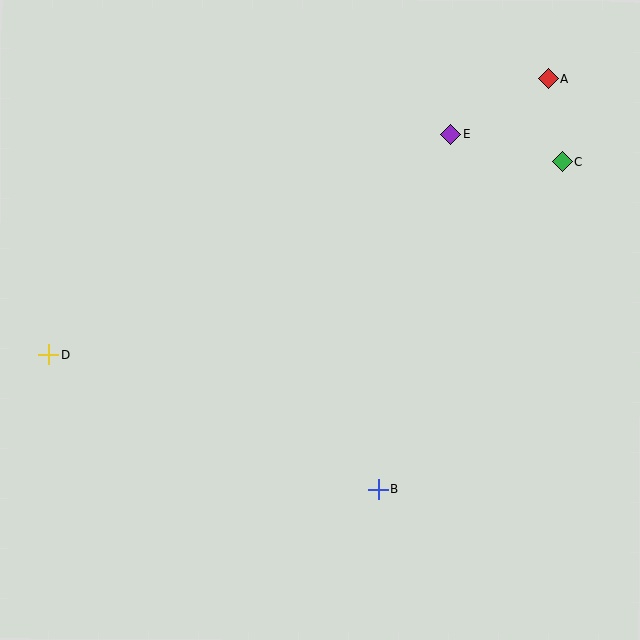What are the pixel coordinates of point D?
Point D is at (48, 354).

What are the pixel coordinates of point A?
Point A is at (549, 79).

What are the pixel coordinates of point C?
Point C is at (562, 162).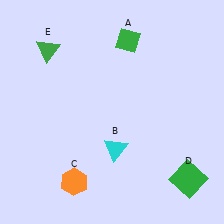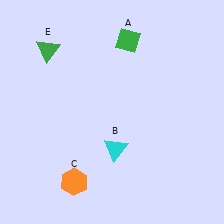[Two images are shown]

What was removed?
The green square (D) was removed in Image 2.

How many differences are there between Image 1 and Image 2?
There is 1 difference between the two images.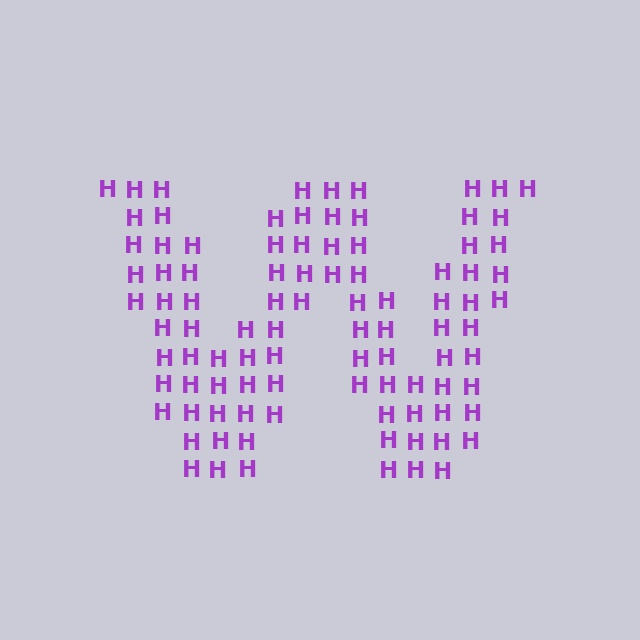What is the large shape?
The large shape is the letter W.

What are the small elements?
The small elements are letter H's.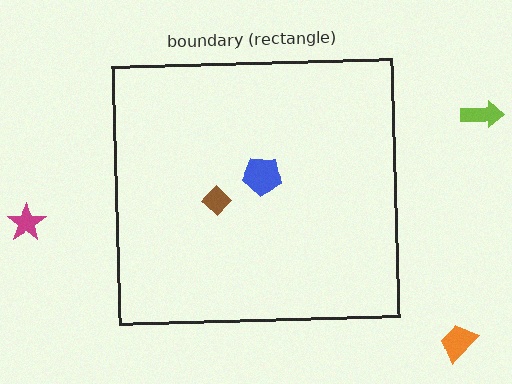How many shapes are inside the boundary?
2 inside, 3 outside.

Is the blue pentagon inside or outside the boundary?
Inside.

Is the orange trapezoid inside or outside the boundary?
Outside.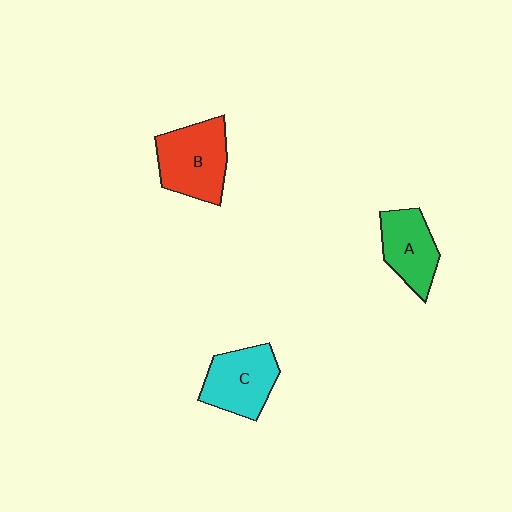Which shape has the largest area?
Shape B (red).